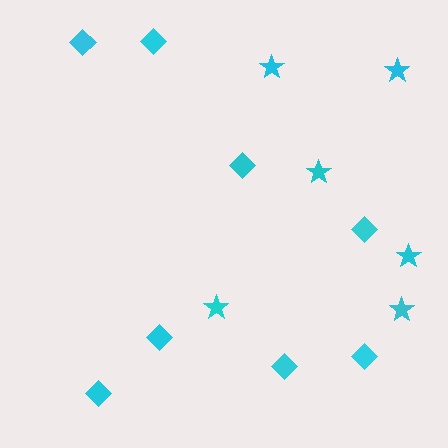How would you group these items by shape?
There are 2 groups: one group of diamonds (8) and one group of stars (6).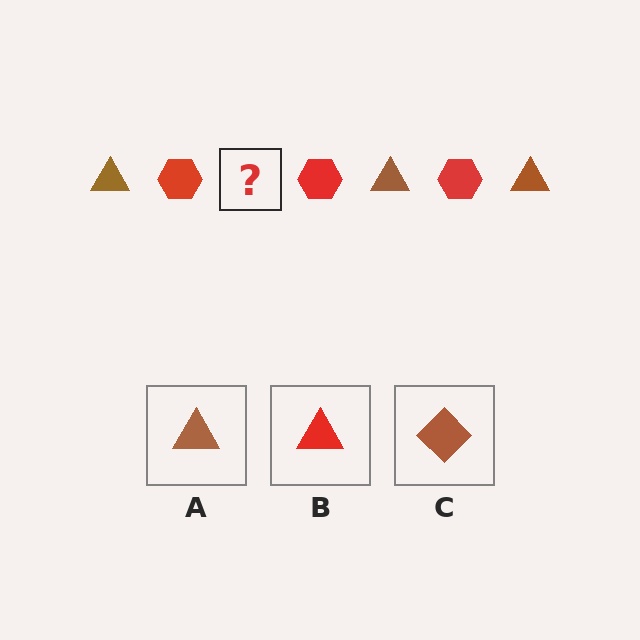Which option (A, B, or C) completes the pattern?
A.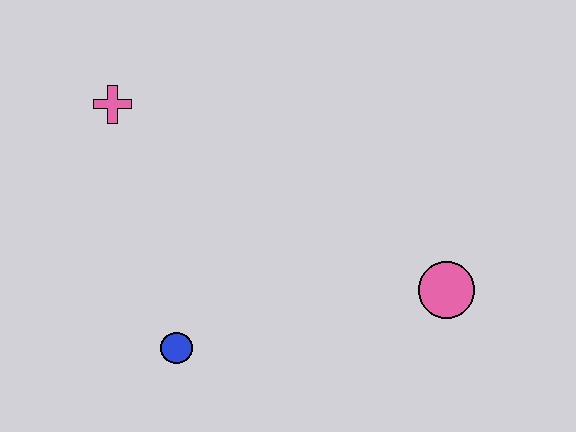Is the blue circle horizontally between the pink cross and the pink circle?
Yes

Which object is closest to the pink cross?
The blue circle is closest to the pink cross.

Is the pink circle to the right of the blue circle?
Yes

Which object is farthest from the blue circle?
The pink circle is farthest from the blue circle.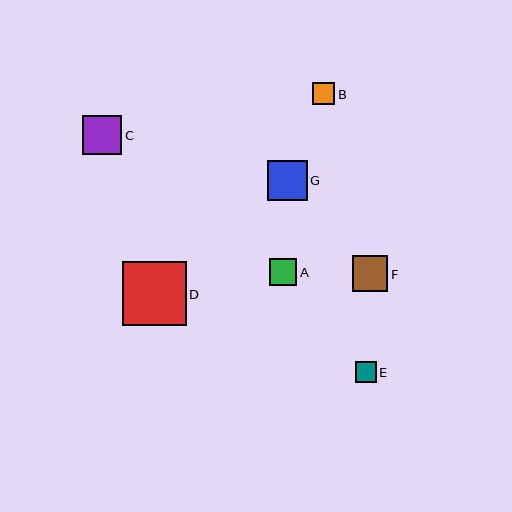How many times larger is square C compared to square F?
Square C is approximately 1.1 times the size of square F.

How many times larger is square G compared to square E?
Square G is approximately 1.9 times the size of square E.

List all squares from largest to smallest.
From largest to smallest: D, G, C, F, A, B, E.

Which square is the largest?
Square D is the largest with a size of approximately 64 pixels.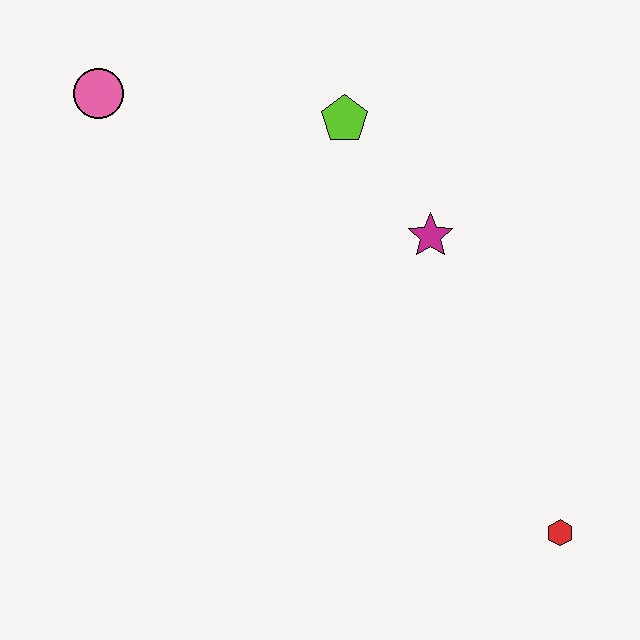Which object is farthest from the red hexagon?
The pink circle is farthest from the red hexagon.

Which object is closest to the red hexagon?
The magenta star is closest to the red hexagon.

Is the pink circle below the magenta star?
No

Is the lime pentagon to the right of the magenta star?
No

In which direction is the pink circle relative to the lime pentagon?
The pink circle is to the left of the lime pentagon.